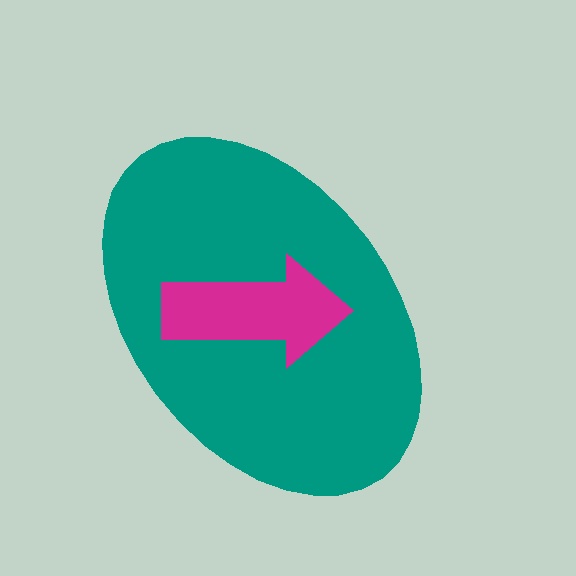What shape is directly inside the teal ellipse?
The magenta arrow.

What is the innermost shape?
The magenta arrow.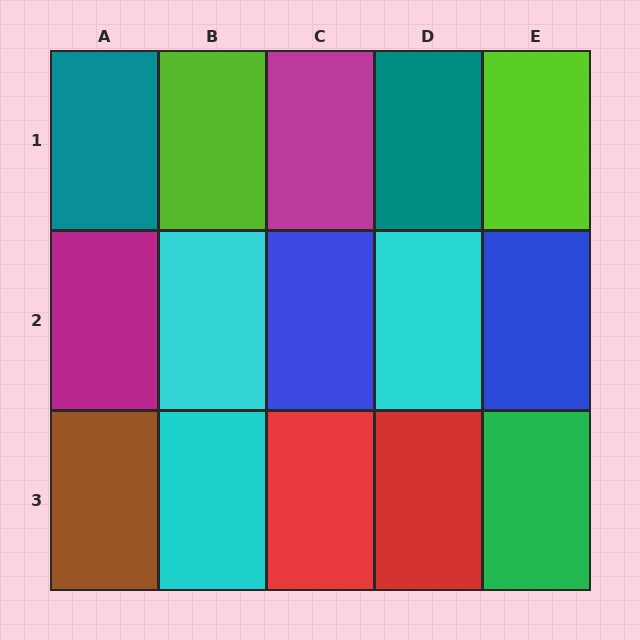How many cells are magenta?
2 cells are magenta.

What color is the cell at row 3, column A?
Brown.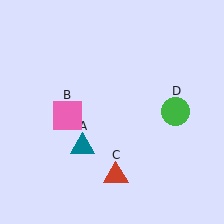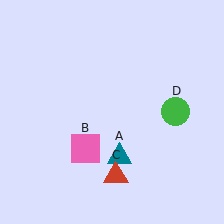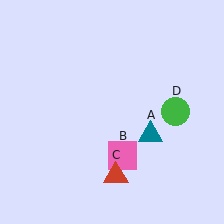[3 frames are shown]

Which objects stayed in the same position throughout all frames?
Red triangle (object C) and green circle (object D) remained stationary.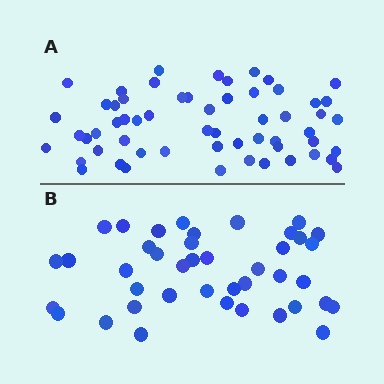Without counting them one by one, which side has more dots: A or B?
Region A (the top region) has more dots.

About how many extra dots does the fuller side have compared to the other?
Region A has approximately 15 more dots than region B.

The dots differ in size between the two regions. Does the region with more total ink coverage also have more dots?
No. Region B has more total ink coverage because its dots are larger, but region A actually contains more individual dots. Total area can be misleading — the number of items is what matters here.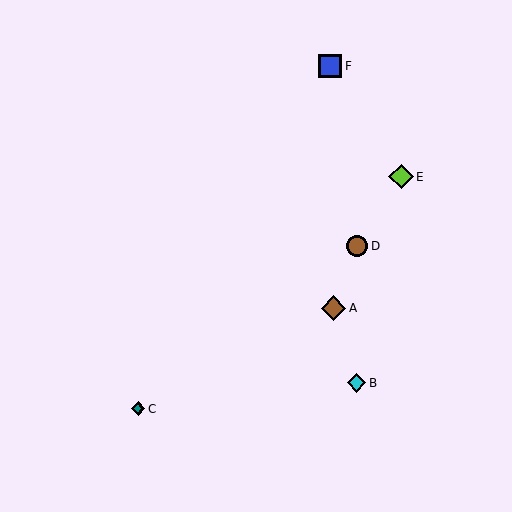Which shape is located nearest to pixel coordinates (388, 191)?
The lime diamond (labeled E) at (401, 177) is nearest to that location.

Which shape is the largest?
The brown diamond (labeled A) is the largest.